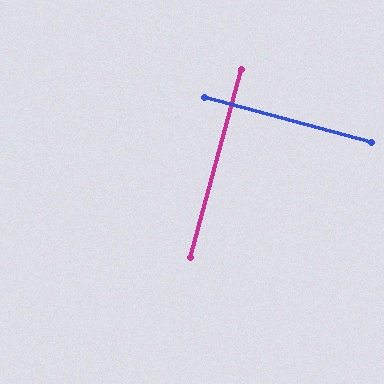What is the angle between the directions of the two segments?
Approximately 90 degrees.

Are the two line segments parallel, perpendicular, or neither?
Perpendicular — they meet at approximately 90°.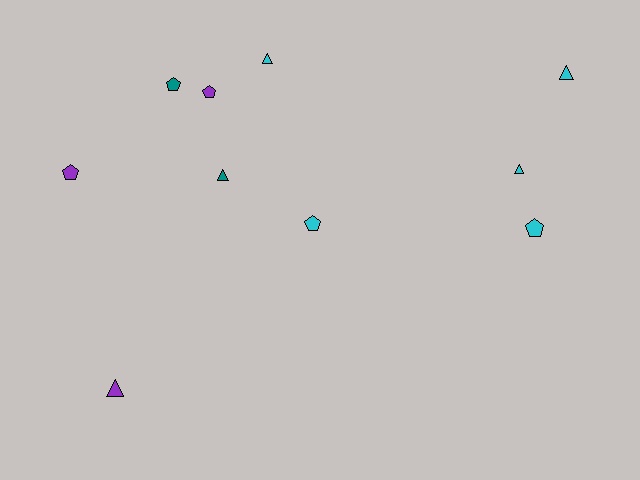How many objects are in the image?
There are 10 objects.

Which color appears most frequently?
Cyan, with 5 objects.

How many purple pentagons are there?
There are 2 purple pentagons.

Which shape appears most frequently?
Triangle, with 5 objects.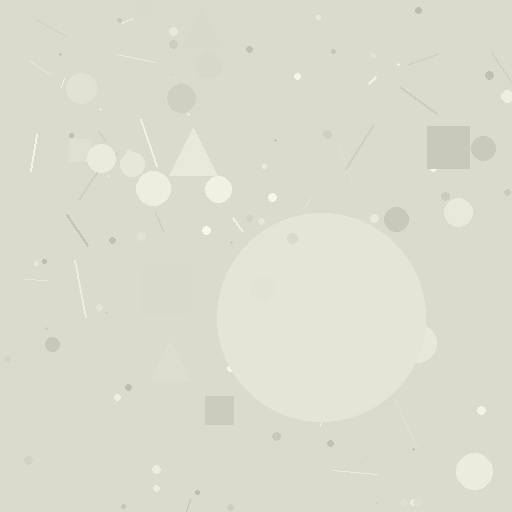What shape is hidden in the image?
A circle is hidden in the image.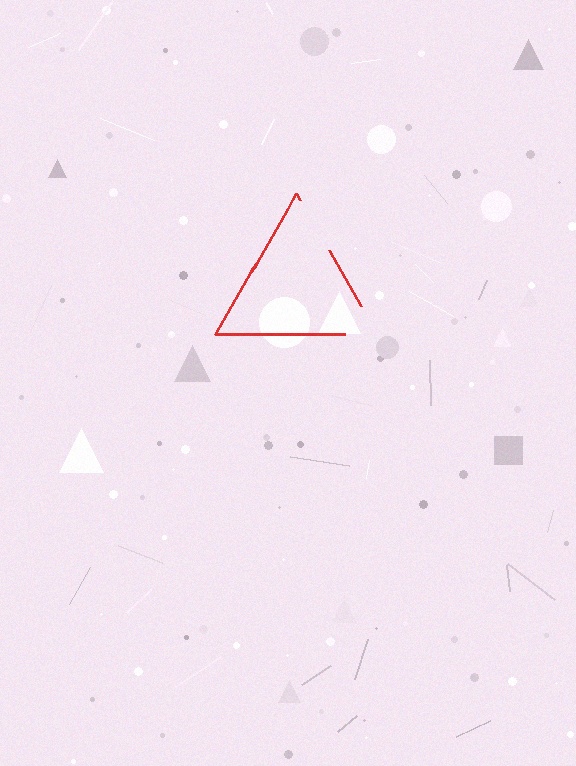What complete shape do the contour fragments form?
The contour fragments form a triangle.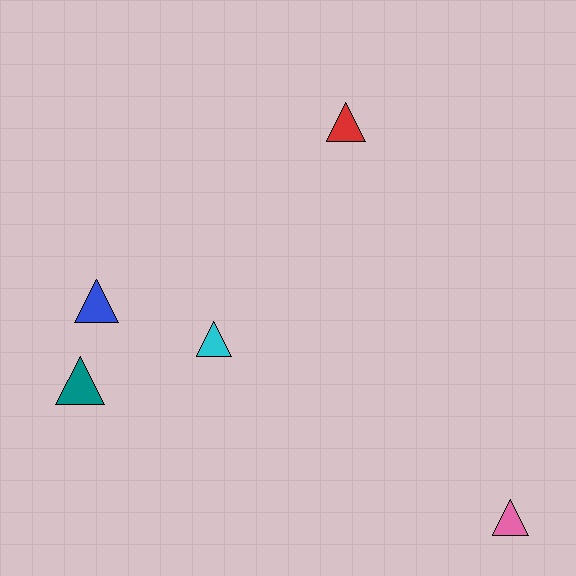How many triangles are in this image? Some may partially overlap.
There are 5 triangles.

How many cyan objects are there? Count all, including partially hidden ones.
There is 1 cyan object.